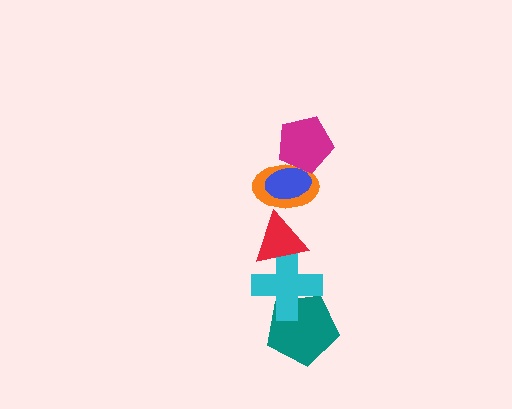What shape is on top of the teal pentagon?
The cyan cross is on top of the teal pentagon.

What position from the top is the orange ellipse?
The orange ellipse is 3rd from the top.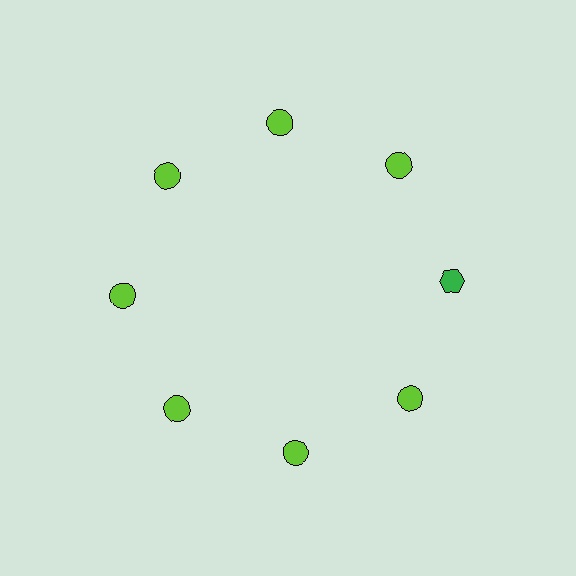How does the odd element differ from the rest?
It differs in both color (green instead of lime) and shape (hexagon instead of circle).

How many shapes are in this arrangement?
There are 8 shapes arranged in a ring pattern.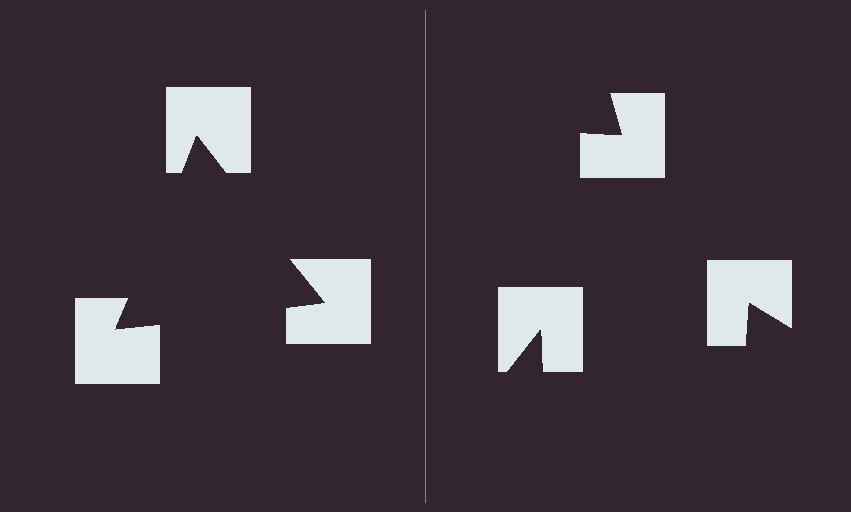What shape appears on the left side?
An illusory triangle.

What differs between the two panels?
The notched squares are positioned identically on both sides; only the wedge orientations differ. On the left they align to a triangle; on the right they are misaligned.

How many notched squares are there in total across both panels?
6 — 3 on each side.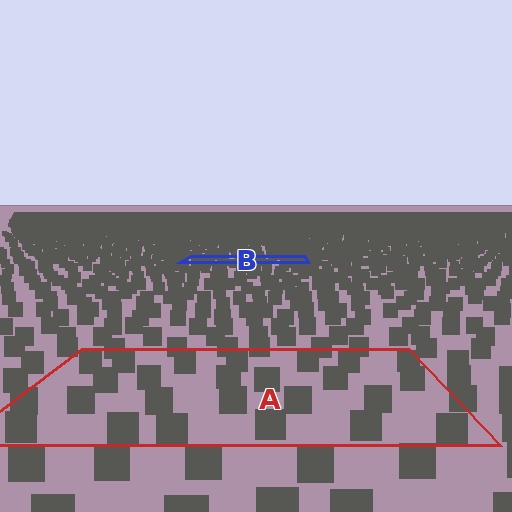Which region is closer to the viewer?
Region A is closer. The texture elements there are larger and more spread out.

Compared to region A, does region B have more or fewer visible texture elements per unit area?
Region B has more texture elements per unit area — they are packed more densely because it is farther away.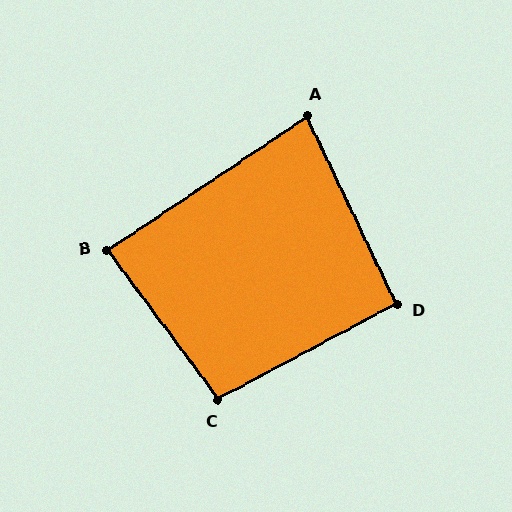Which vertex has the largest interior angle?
C, at approximately 98 degrees.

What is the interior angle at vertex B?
Approximately 87 degrees (approximately right).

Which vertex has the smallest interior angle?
A, at approximately 82 degrees.